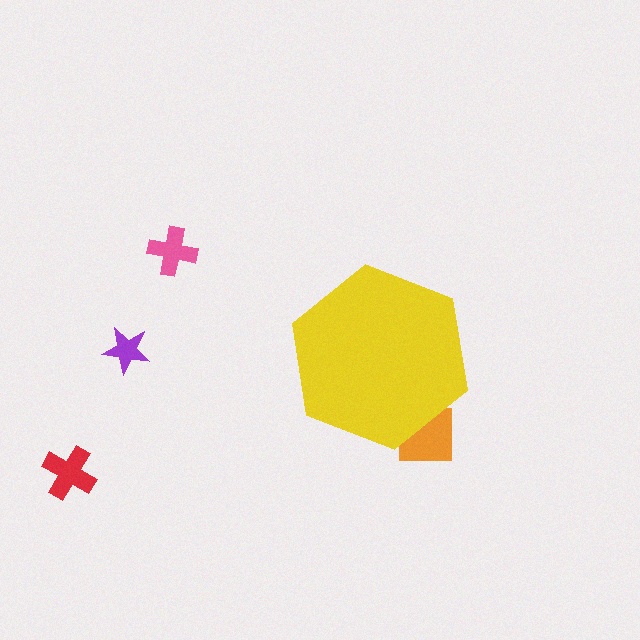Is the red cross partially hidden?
No, the red cross is fully visible.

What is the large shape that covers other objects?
A yellow hexagon.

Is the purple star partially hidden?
No, the purple star is fully visible.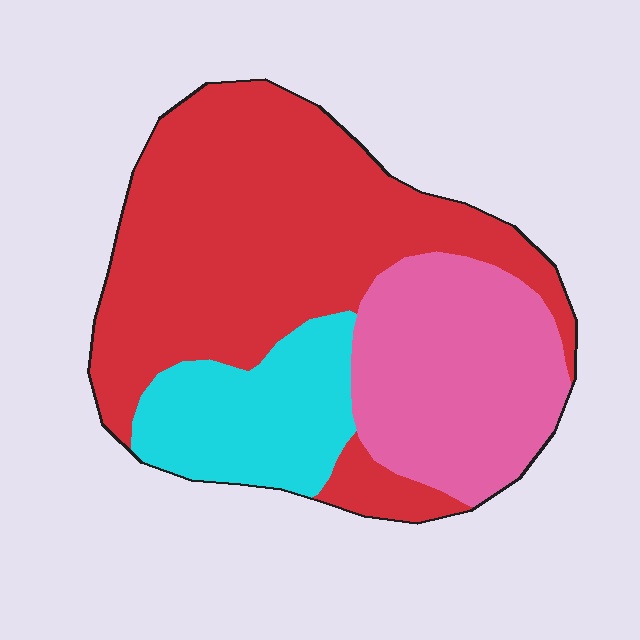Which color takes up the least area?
Cyan, at roughly 20%.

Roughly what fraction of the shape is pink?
Pink takes up between a quarter and a half of the shape.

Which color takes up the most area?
Red, at roughly 55%.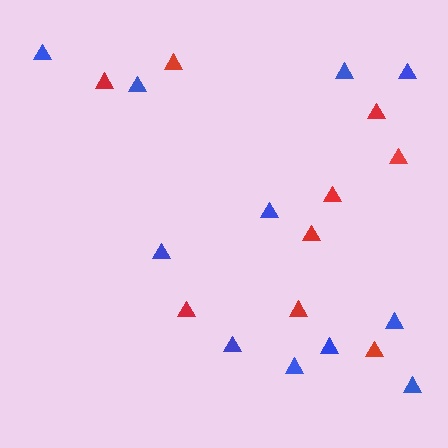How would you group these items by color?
There are 2 groups: one group of red triangles (9) and one group of blue triangles (11).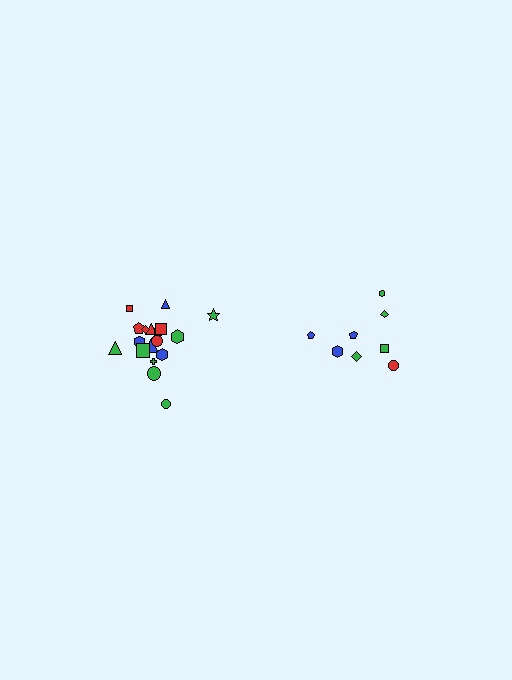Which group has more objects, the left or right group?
The left group.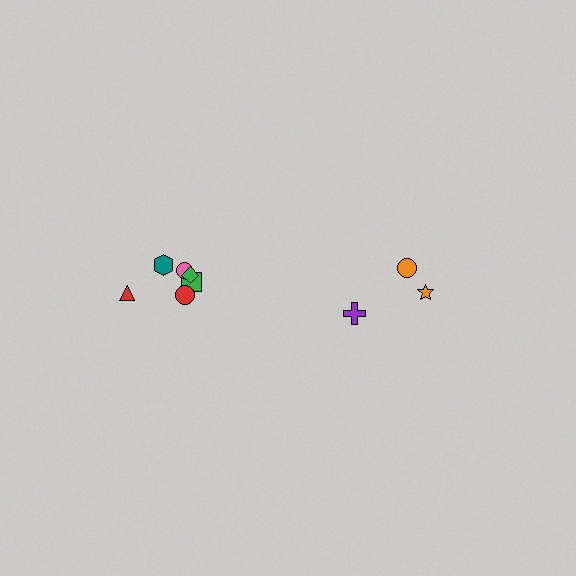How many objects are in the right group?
There are 3 objects.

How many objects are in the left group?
There are 6 objects.